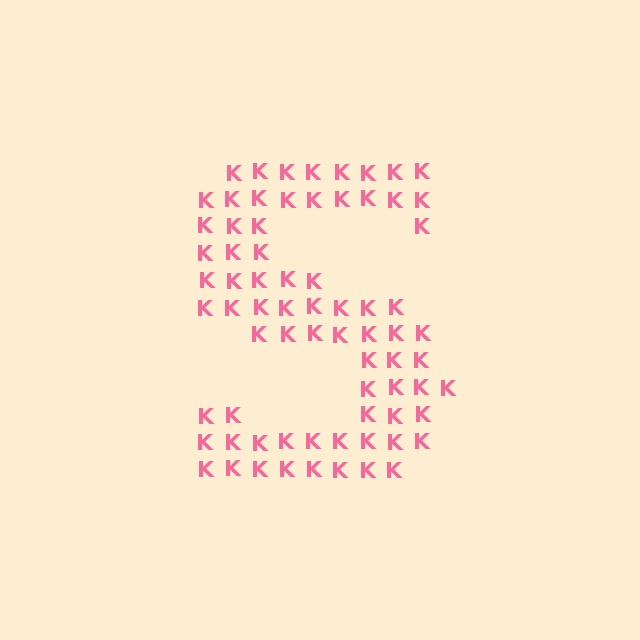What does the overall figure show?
The overall figure shows the letter S.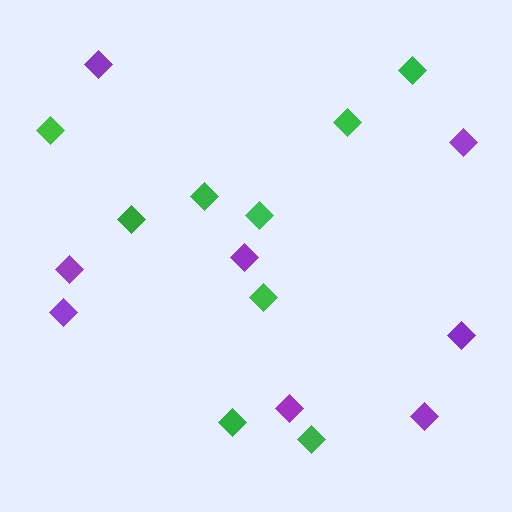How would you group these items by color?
There are 2 groups: one group of green diamonds (9) and one group of purple diamonds (8).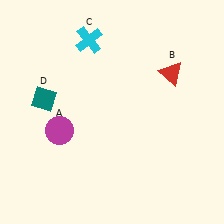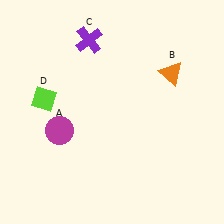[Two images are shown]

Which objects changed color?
B changed from red to orange. C changed from cyan to purple. D changed from teal to lime.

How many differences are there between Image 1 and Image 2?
There are 3 differences between the two images.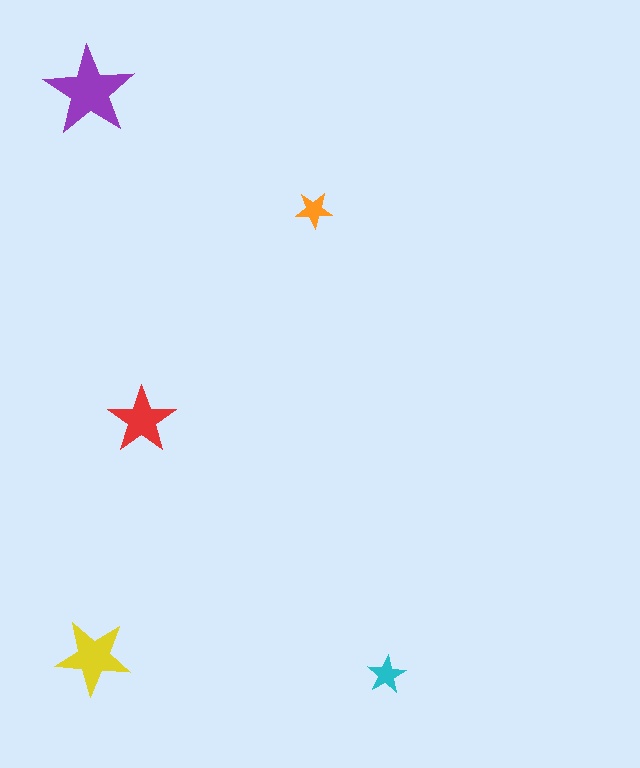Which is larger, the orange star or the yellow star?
The yellow one.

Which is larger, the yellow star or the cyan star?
The yellow one.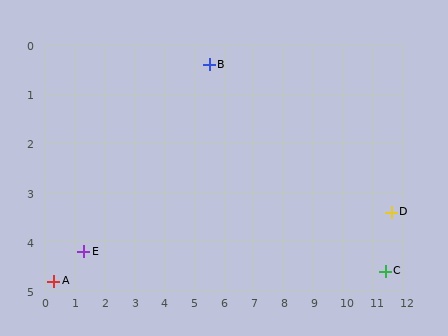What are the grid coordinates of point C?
Point C is at approximately (11.4, 4.6).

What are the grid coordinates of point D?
Point D is at approximately (11.6, 3.4).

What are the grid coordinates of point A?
Point A is at approximately (0.3, 4.8).